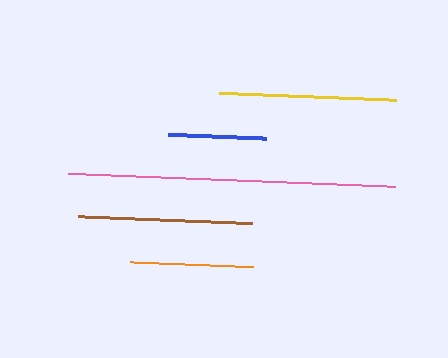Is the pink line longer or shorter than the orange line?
The pink line is longer than the orange line.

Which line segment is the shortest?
The blue line is the shortest at approximately 98 pixels.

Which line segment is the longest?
The pink line is the longest at approximately 327 pixels.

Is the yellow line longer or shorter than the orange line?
The yellow line is longer than the orange line.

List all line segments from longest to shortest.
From longest to shortest: pink, yellow, brown, orange, blue.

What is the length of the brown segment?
The brown segment is approximately 173 pixels long.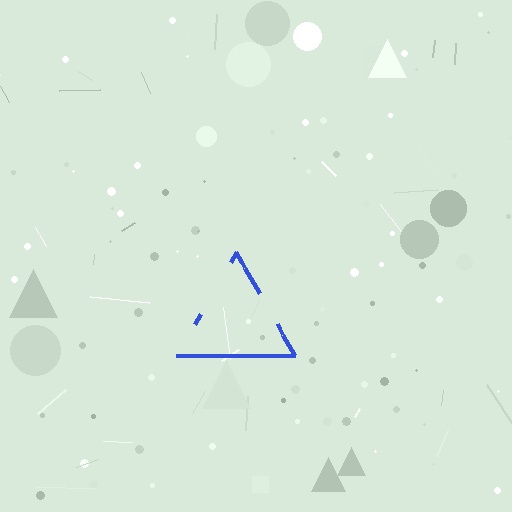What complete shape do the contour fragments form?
The contour fragments form a triangle.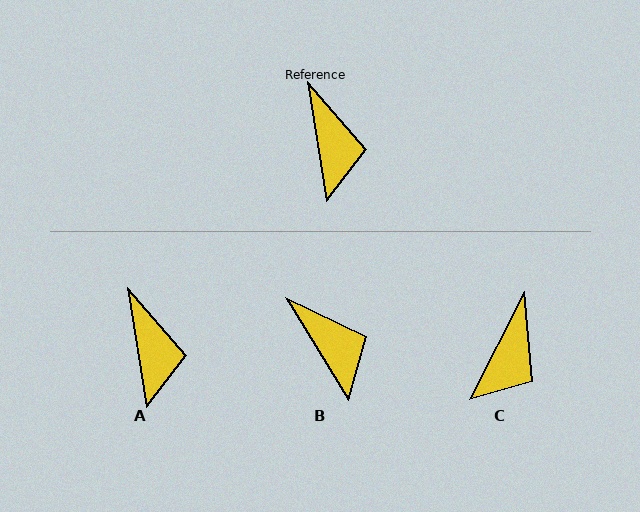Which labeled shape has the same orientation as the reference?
A.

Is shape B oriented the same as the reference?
No, it is off by about 23 degrees.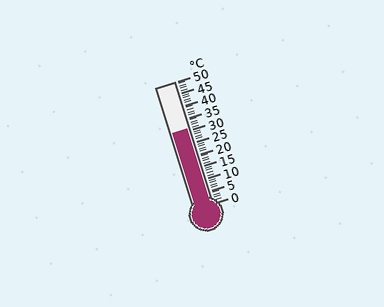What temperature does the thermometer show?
The thermometer shows approximately 31°C.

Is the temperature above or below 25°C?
The temperature is above 25°C.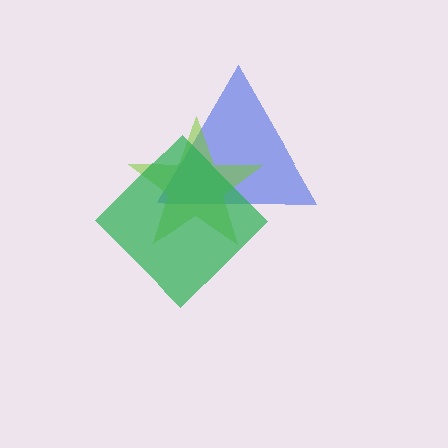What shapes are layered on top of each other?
The layered shapes are: a blue triangle, a lime star, a green diamond.